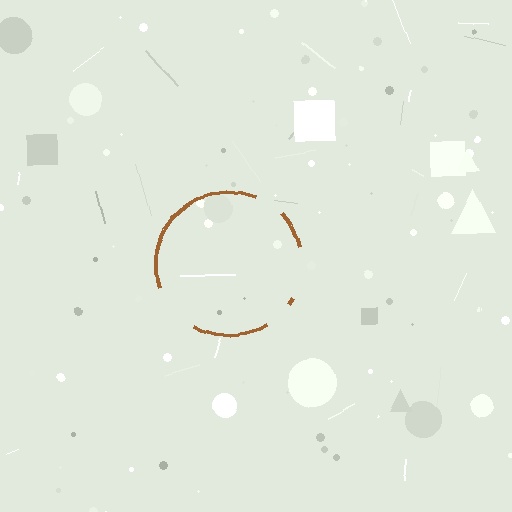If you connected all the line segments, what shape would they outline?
They would outline a circle.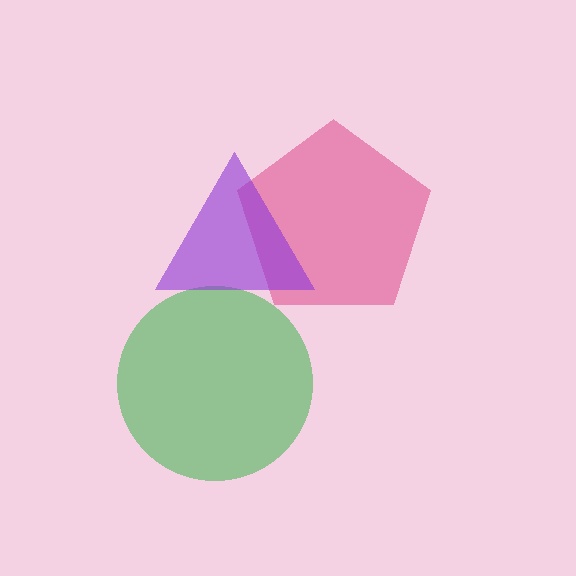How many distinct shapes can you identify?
There are 3 distinct shapes: a green circle, a pink pentagon, a purple triangle.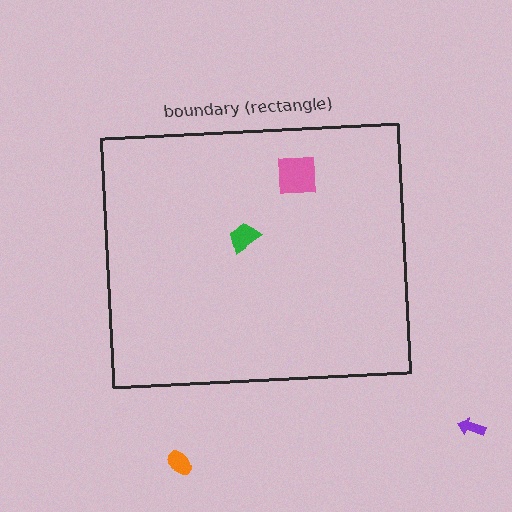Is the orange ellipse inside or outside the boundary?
Outside.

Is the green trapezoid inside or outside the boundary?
Inside.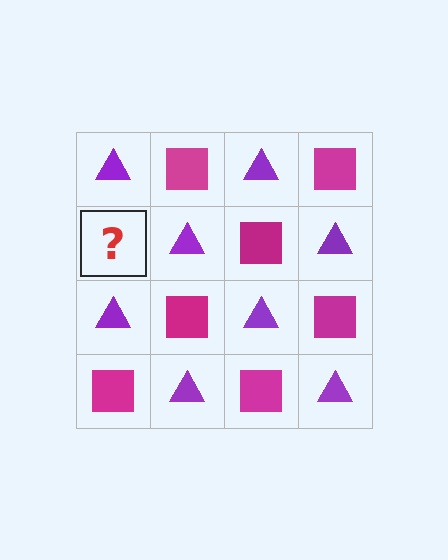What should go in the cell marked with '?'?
The missing cell should contain a magenta square.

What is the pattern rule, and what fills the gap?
The rule is that it alternates purple triangle and magenta square in a checkerboard pattern. The gap should be filled with a magenta square.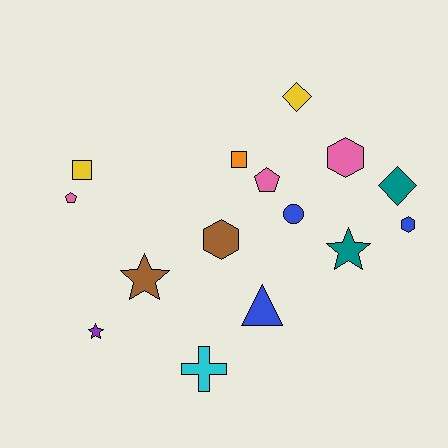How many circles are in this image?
There is 1 circle.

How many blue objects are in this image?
There are 3 blue objects.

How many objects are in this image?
There are 15 objects.